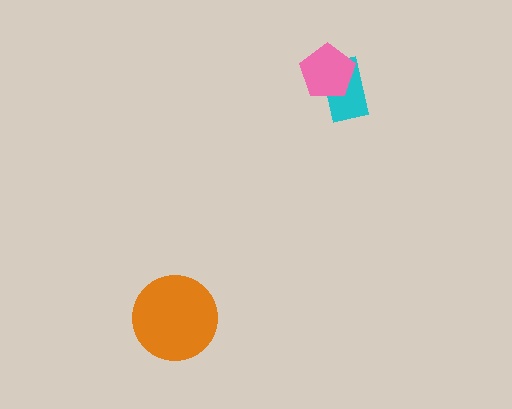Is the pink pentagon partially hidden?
No, no other shape covers it.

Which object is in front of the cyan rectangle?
The pink pentagon is in front of the cyan rectangle.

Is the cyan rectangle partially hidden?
Yes, it is partially covered by another shape.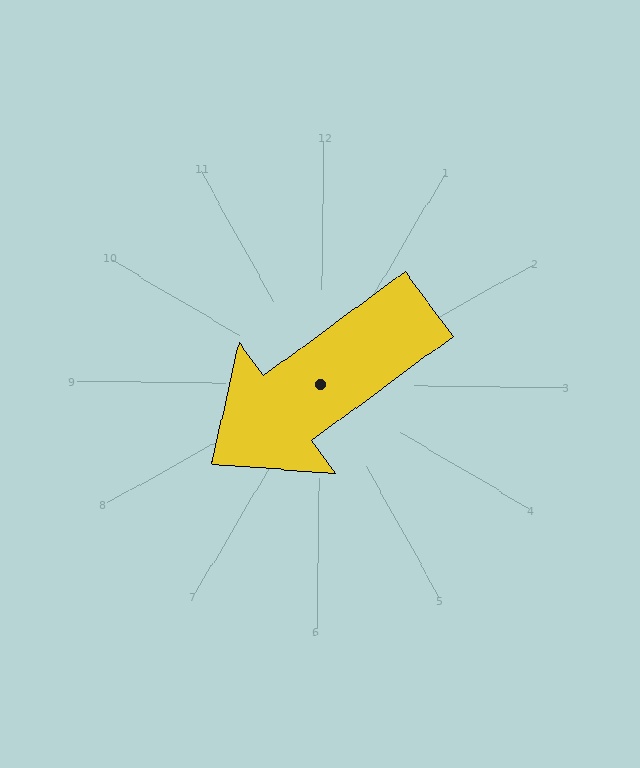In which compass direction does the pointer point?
Southwest.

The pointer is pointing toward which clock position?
Roughly 8 o'clock.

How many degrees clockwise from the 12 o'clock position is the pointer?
Approximately 233 degrees.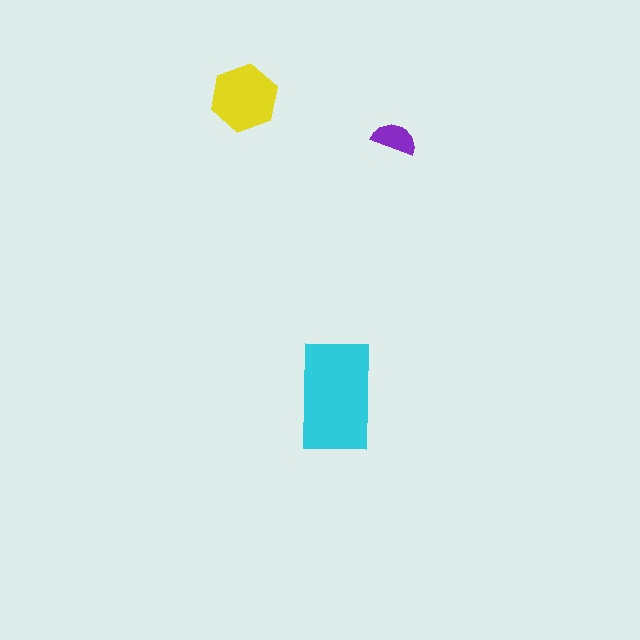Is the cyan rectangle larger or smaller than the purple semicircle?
Larger.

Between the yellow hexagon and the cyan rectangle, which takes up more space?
The cyan rectangle.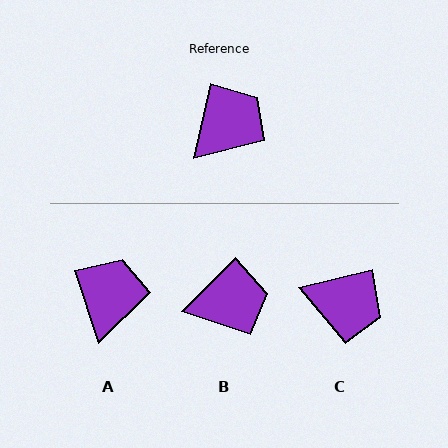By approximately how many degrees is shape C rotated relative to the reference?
Approximately 63 degrees clockwise.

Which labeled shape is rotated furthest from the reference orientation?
C, about 63 degrees away.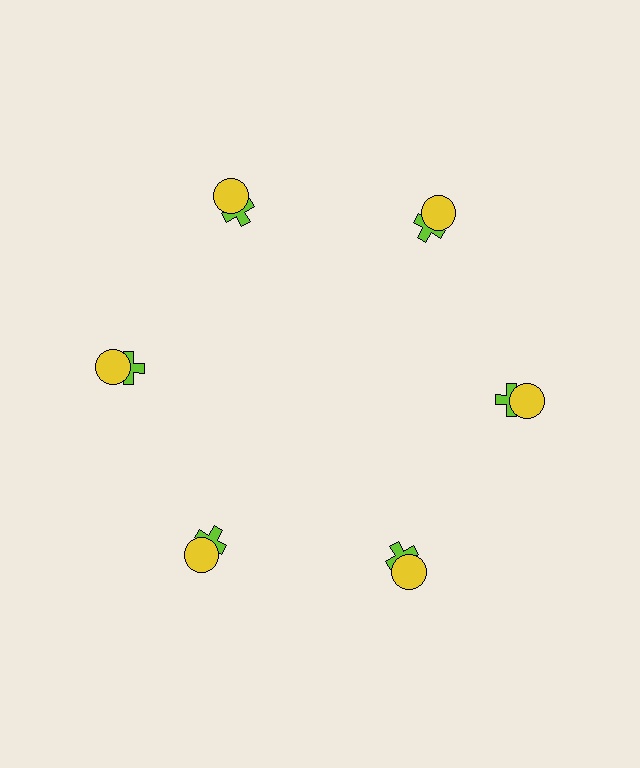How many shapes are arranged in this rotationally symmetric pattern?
There are 12 shapes, arranged in 6 groups of 2.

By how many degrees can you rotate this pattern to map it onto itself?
The pattern maps onto itself every 60 degrees of rotation.